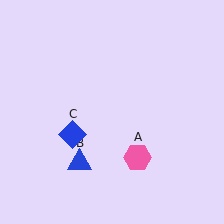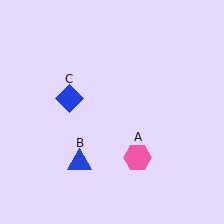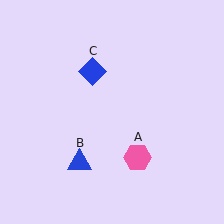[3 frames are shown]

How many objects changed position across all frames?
1 object changed position: blue diamond (object C).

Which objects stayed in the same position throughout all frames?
Pink hexagon (object A) and blue triangle (object B) remained stationary.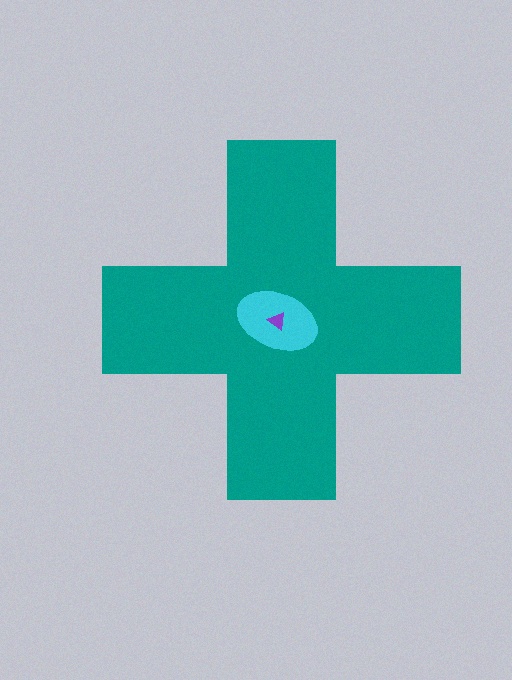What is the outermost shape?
The teal cross.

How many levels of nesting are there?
3.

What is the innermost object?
The purple triangle.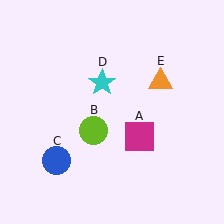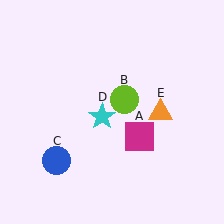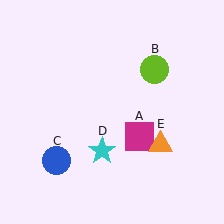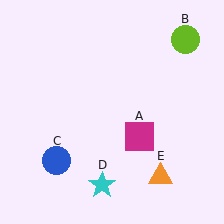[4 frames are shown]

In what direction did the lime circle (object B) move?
The lime circle (object B) moved up and to the right.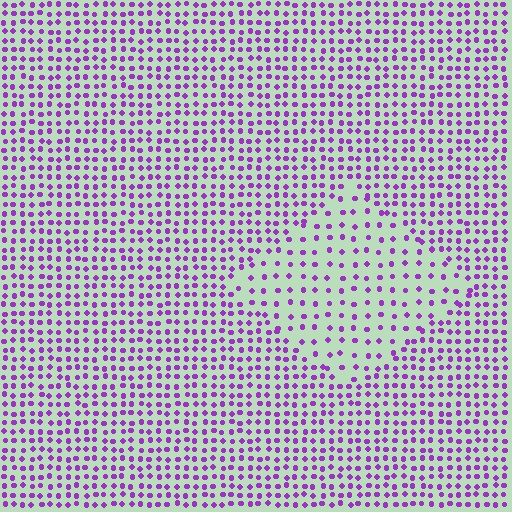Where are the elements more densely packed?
The elements are more densely packed outside the diamond boundary.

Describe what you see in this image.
The image contains small purple elements arranged at two different densities. A diamond-shaped region is visible where the elements are less densely packed than the surrounding area.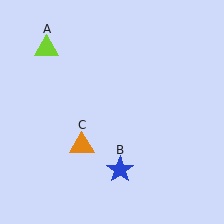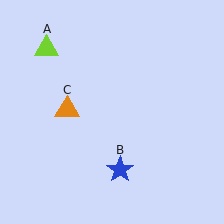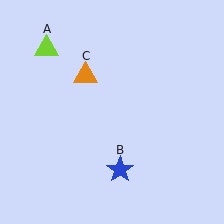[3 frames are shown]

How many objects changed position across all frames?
1 object changed position: orange triangle (object C).